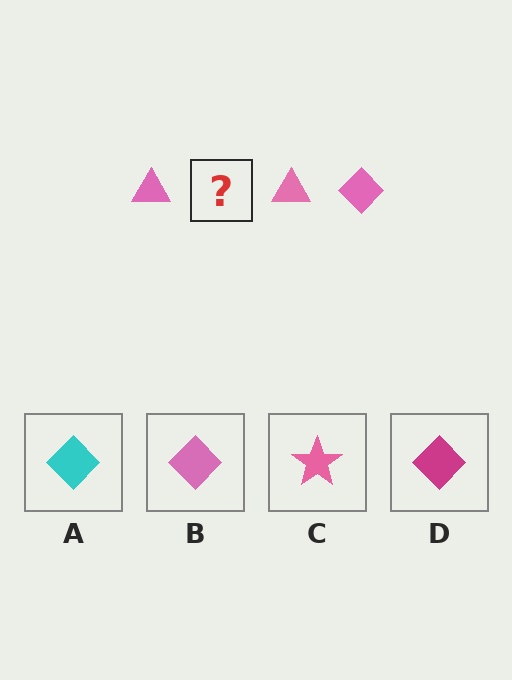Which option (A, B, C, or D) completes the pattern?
B.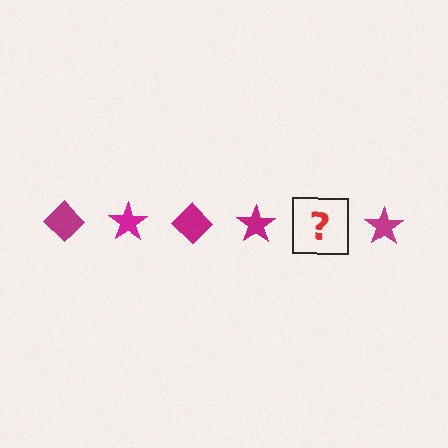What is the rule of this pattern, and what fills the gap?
The rule is that the pattern cycles through diamond, star shapes in magenta. The gap should be filled with a magenta diamond.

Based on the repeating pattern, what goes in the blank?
The blank should be a magenta diamond.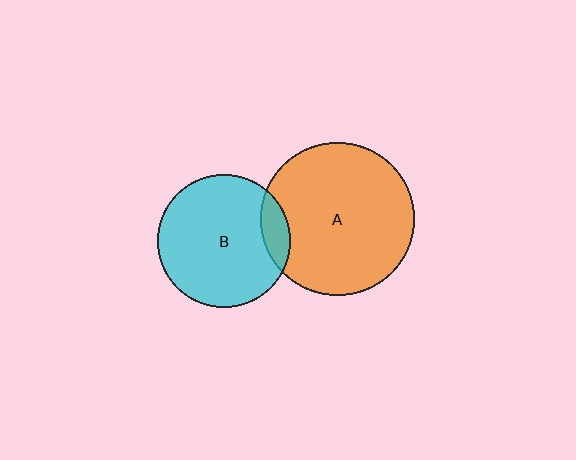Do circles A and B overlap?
Yes.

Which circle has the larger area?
Circle A (orange).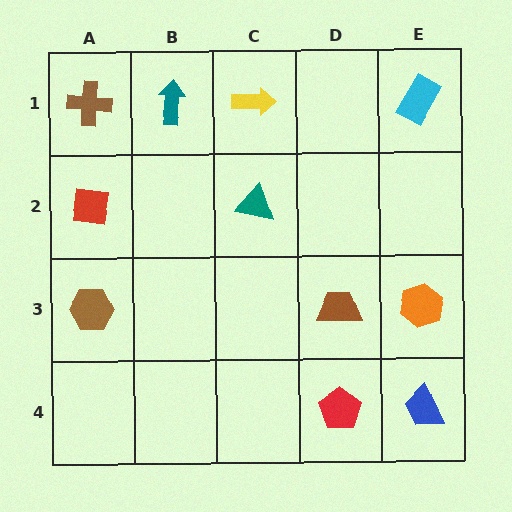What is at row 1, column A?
A brown cross.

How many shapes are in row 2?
2 shapes.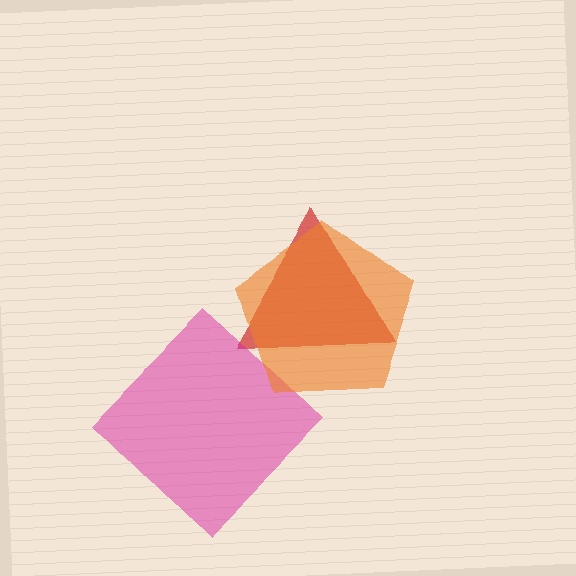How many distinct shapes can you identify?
There are 3 distinct shapes: a red triangle, a magenta diamond, an orange pentagon.